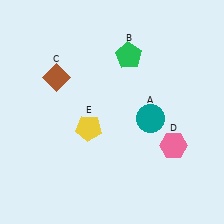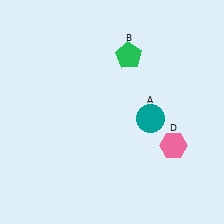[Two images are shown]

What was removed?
The brown diamond (C), the yellow pentagon (E) were removed in Image 2.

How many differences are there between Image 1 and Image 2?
There are 2 differences between the two images.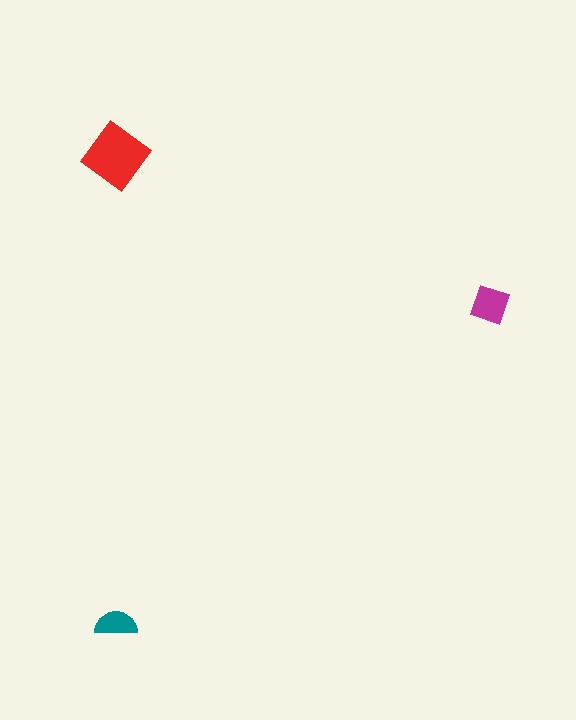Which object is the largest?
The red diamond.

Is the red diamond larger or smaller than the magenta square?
Larger.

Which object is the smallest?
The teal semicircle.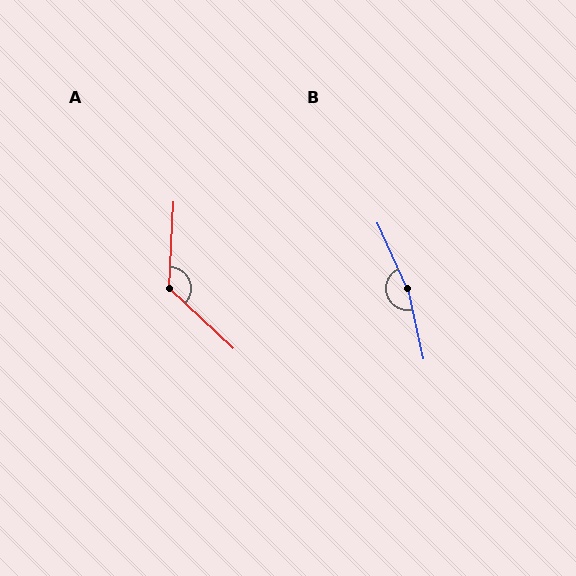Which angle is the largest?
B, at approximately 169 degrees.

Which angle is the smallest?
A, at approximately 130 degrees.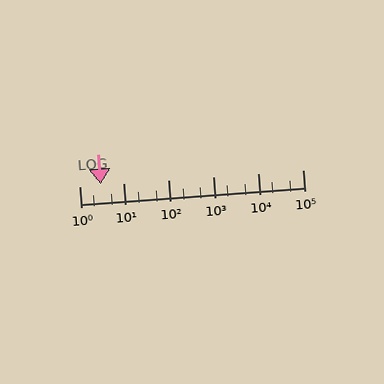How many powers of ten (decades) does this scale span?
The scale spans 5 decades, from 1 to 100000.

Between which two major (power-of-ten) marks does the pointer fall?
The pointer is between 1 and 10.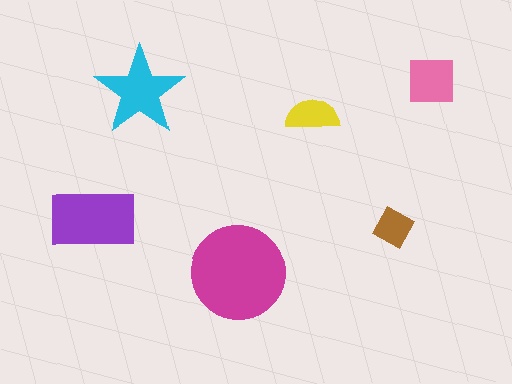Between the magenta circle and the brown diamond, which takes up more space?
The magenta circle.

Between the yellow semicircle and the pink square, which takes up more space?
The pink square.